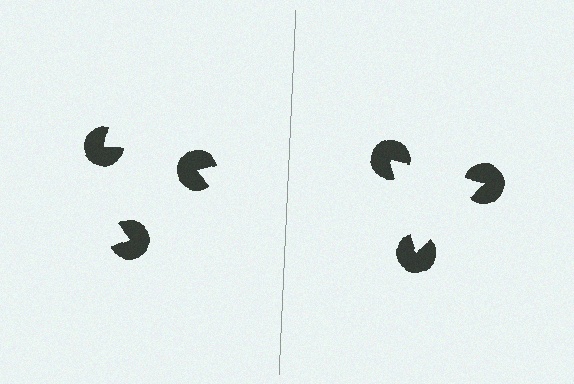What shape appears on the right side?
An illusory triangle.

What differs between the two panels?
The pac-man discs are positioned identically on both sides; only the wedge orientations differ. On the right they align to a triangle; on the left they are misaligned.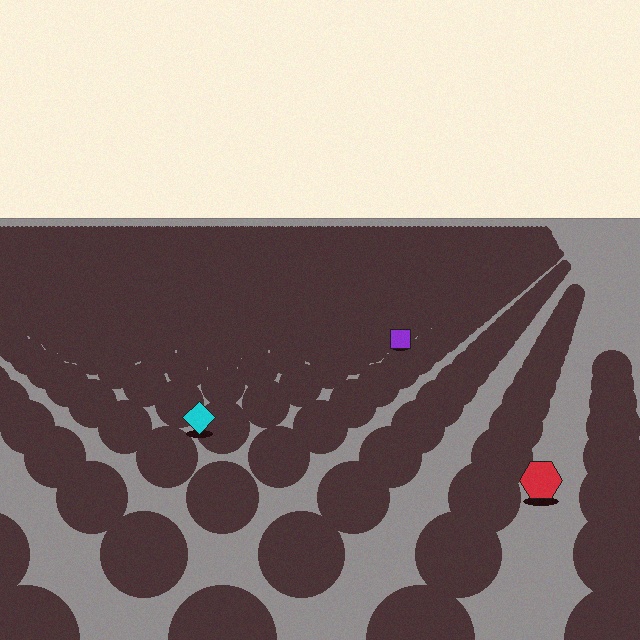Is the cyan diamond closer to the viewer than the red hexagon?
No. The red hexagon is closer — you can tell from the texture gradient: the ground texture is coarser near it.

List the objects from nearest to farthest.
From nearest to farthest: the red hexagon, the cyan diamond, the purple square.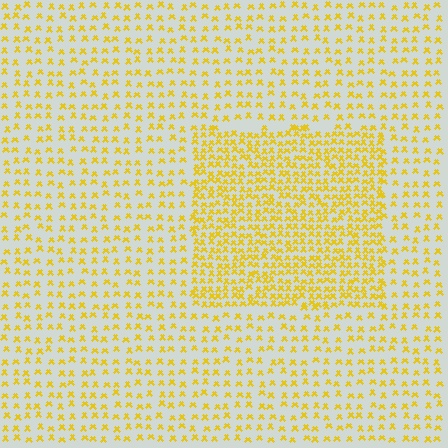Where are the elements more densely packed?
The elements are more densely packed inside the rectangle boundary.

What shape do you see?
I see a rectangle.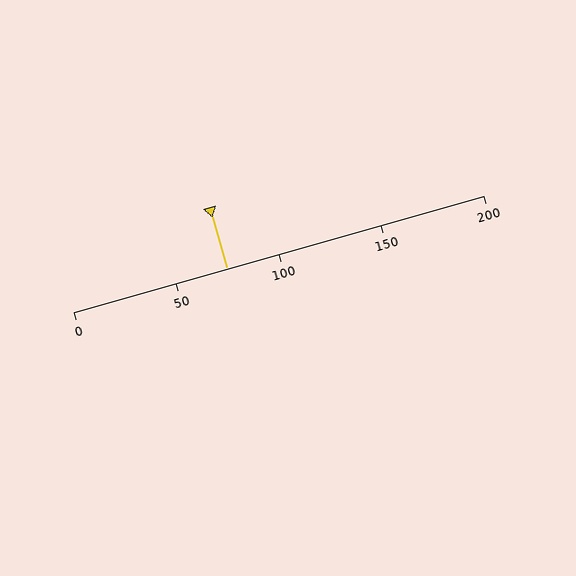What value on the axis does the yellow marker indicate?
The marker indicates approximately 75.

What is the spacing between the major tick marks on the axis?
The major ticks are spaced 50 apart.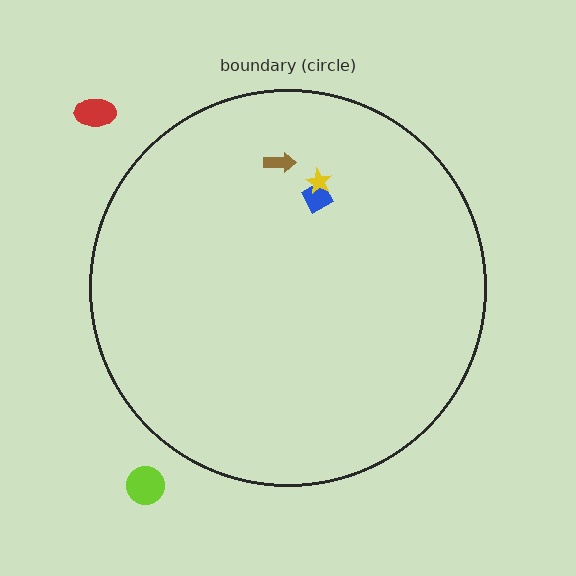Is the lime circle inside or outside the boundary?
Outside.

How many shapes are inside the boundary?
3 inside, 2 outside.